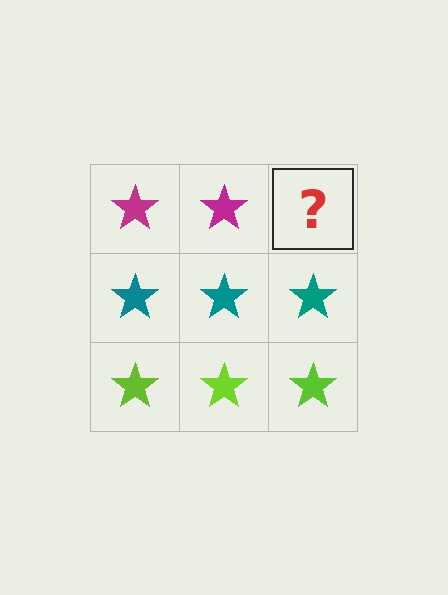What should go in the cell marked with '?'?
The missing cell should contain a magenta star.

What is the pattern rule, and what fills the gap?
The rule is that each row has a consistent color. The gap should be filled with a magenta star.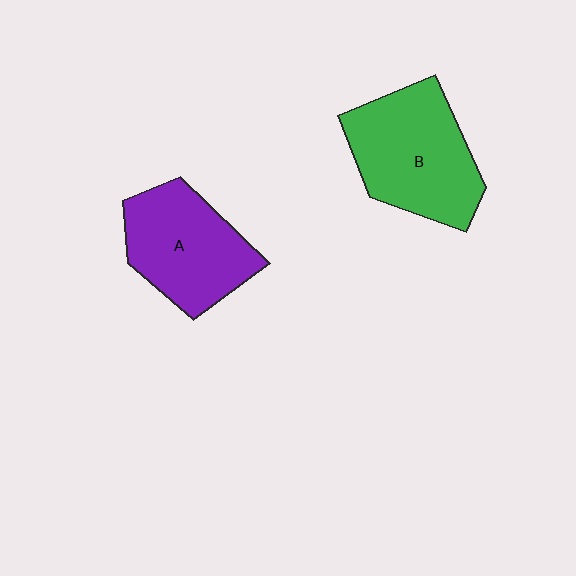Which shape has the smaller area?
Shape A (purple).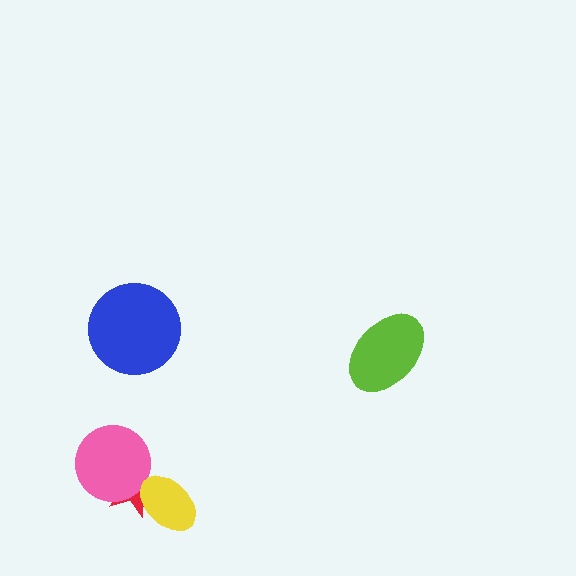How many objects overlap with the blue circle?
0 objects overlap with the blue circle.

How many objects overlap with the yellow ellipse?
1 object overlaps with the yellow ellipse.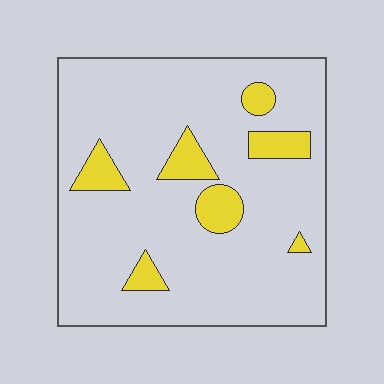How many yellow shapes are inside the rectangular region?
7.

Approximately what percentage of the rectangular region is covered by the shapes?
Approximately 15%.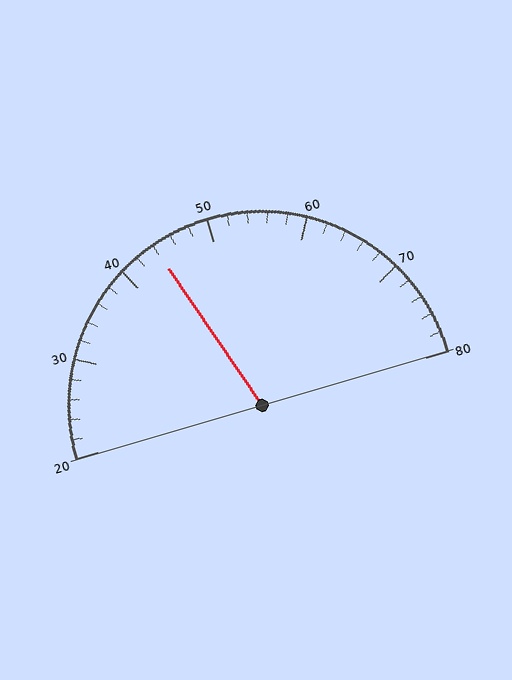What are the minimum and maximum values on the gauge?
The gauge ranges from 20 to 80.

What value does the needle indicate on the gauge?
The needle indicates approximately 44.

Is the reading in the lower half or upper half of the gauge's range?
The reading is in the lower half of the range (20 to 80).